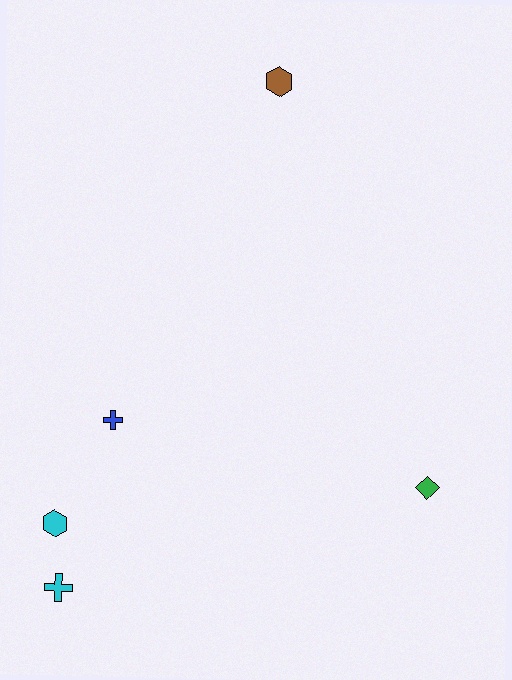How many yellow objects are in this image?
There are no yellow objects.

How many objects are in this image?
There are 5 objects.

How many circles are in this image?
There are no circles.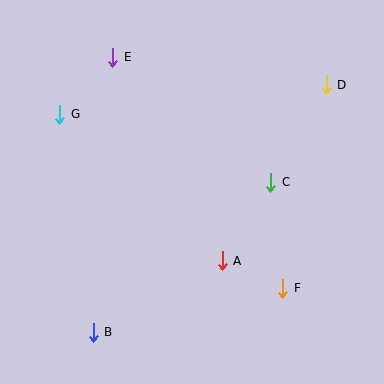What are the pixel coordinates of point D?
Point D is at (326, 85).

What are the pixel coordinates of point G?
Point G is at (60, 114).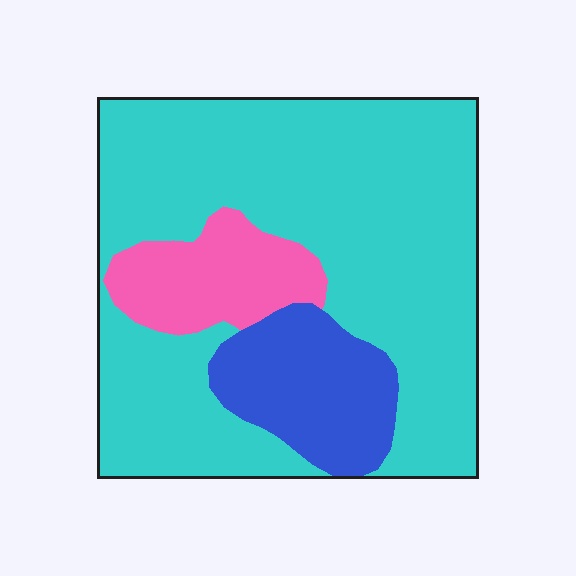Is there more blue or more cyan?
Cyan.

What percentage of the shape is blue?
Blue covers about 15% of the shape.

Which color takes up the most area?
Cyan, at roughly 70%.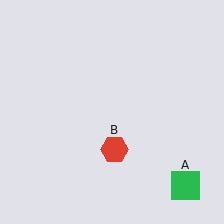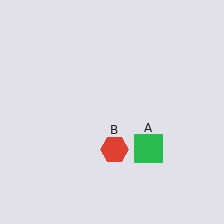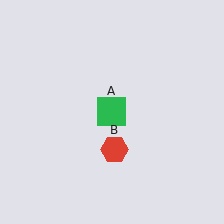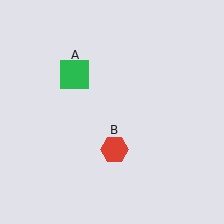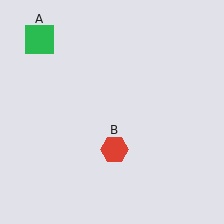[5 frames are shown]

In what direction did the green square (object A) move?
The green square (object A) moved up and to the left.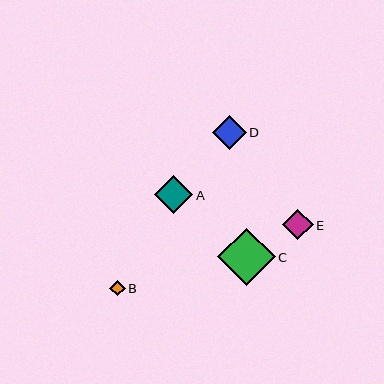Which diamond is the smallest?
Diamond B is the smallest with a size of approximately 15 pixels.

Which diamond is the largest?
Diamond C is the largest with a size of approximately 57 pixels.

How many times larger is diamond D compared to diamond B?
Diamond D is approximately 2.2 times the size of diamond B.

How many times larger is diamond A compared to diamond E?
Diamond A is approximately 1.2 times the size of diamond E.